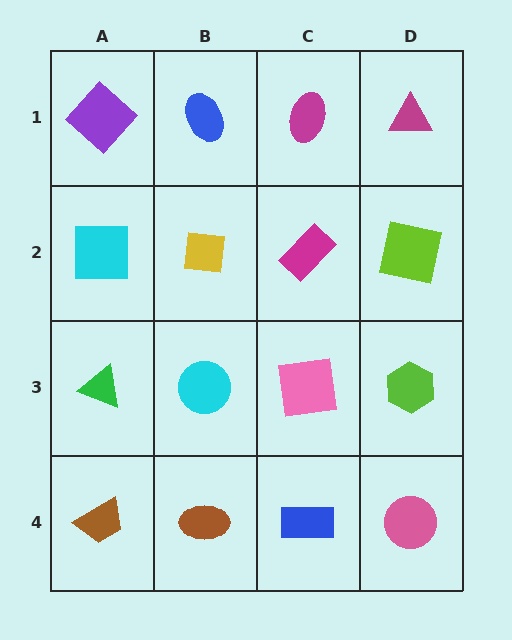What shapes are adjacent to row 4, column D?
A lime hexagon (row 3, column D), a blue rectangle (row 4, column C).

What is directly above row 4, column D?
A lime hexagon.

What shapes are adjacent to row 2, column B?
A blue ellipse (row 1, column B), a cyan circle (row 3, column B), a cyan square (row 2, column A), a magenta rectangle (row 2, column C).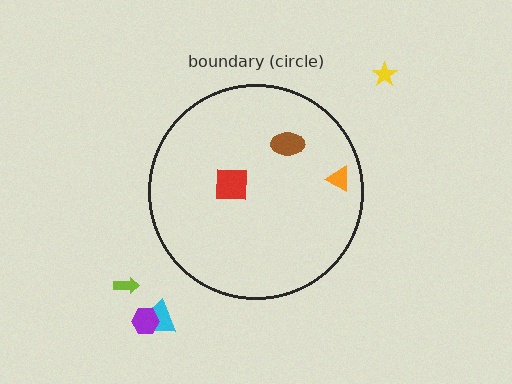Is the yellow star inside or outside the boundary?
Outside.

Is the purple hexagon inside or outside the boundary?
Outside.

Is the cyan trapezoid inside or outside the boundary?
Outside.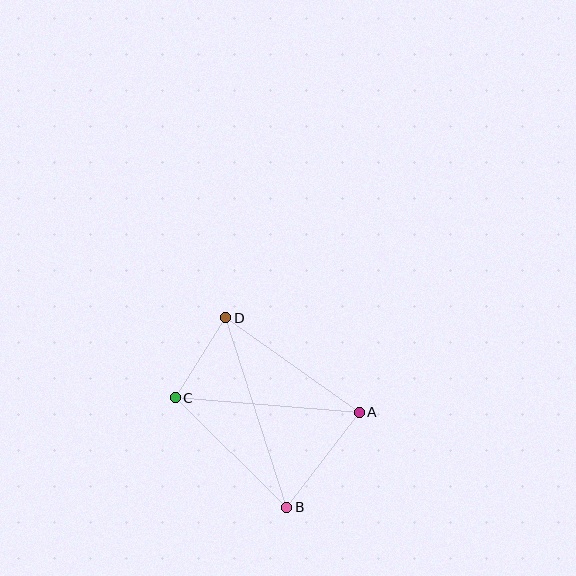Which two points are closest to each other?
Points C and D are closest to each other.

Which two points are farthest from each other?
Points B and D are farthest from each other.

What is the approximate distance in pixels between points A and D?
The distance between A and D is approximately 164 pixels.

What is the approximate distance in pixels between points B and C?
The distance between B and C is approximately 156 pixels.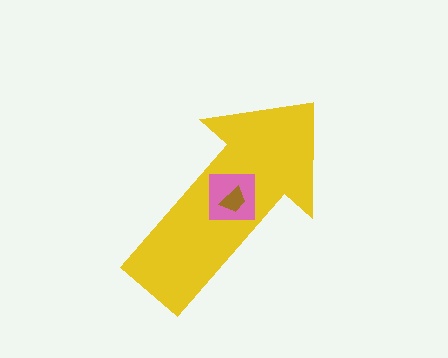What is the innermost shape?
The brown trapezoid.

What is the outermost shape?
The yellow arrow.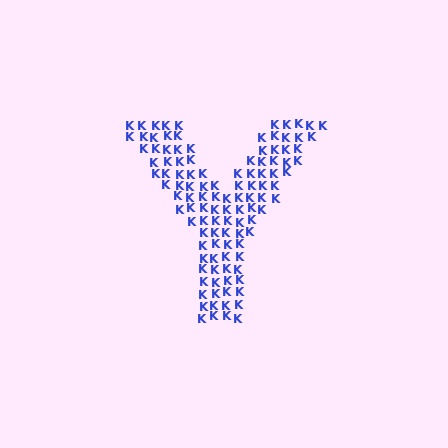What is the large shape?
The large shape is the letter Y.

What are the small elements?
The small elements are letter K's.